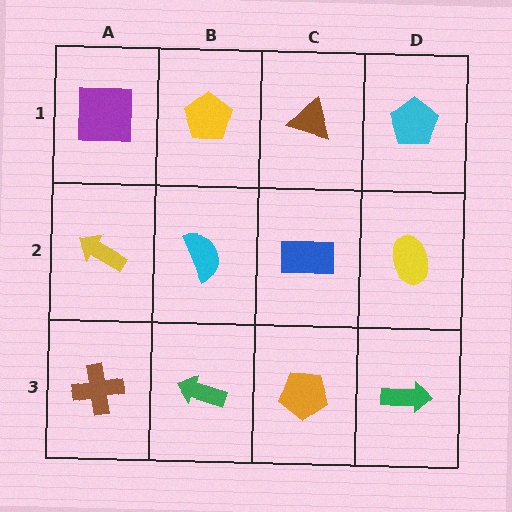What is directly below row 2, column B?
A green arrow.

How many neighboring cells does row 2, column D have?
3.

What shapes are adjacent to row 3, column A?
A yellow arrow (row 2, column A), a green arrow (row 3, column B).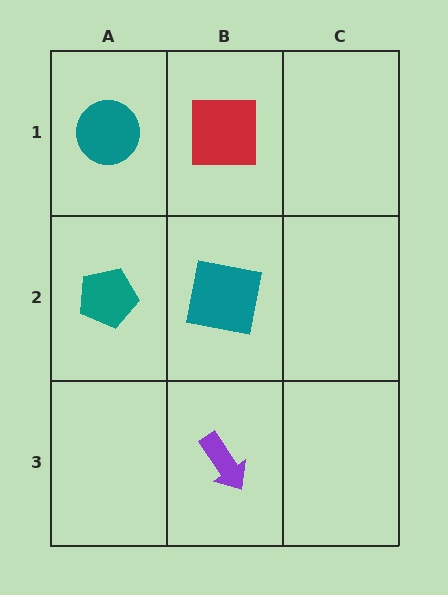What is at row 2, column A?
A teal pentagon.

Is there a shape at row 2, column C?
No, that cell is empty.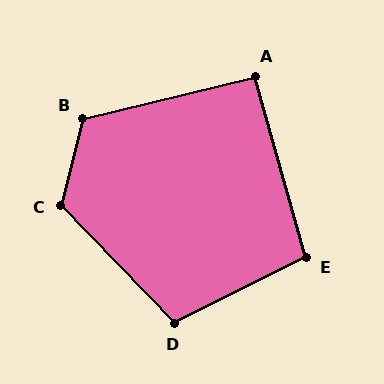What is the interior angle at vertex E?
Approximately 101 degrees (obtuse).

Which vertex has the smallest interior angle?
A, at approximately 92 degrees.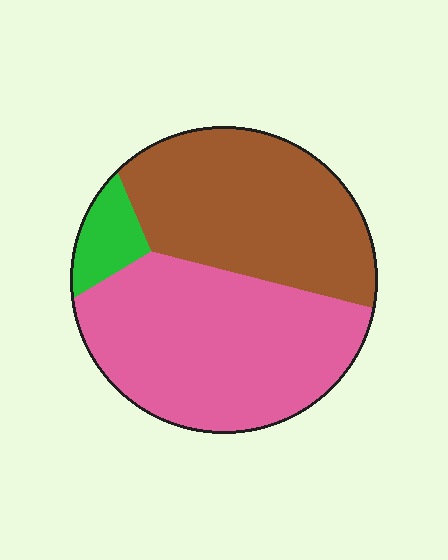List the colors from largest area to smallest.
From largest to smallest: pink, brown, green.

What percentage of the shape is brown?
Brown takes up about two fifths (2/5) of the shape.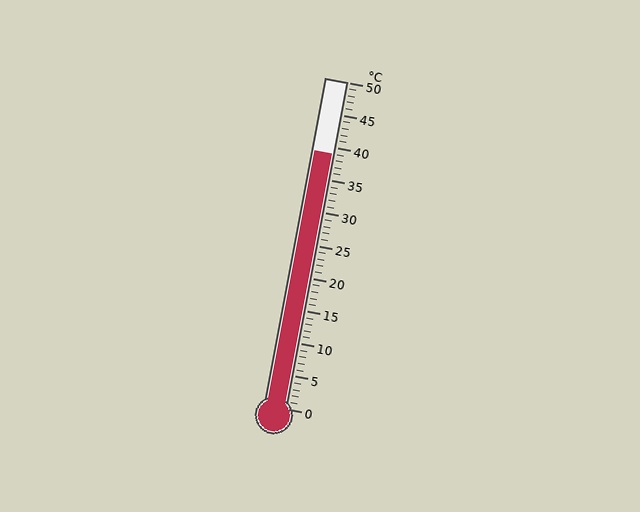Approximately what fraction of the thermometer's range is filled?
The thermometer is filled to approximately 80% of its range.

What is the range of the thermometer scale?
The thermometer scale ranges from 0°C to 50°C.